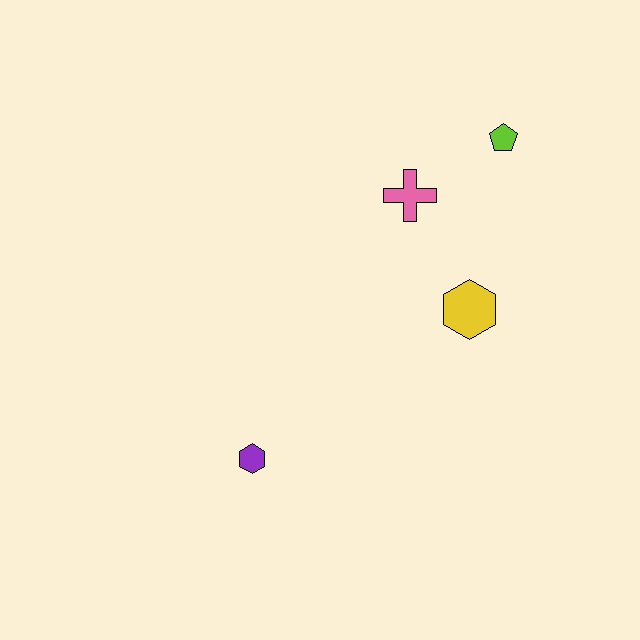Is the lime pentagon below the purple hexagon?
No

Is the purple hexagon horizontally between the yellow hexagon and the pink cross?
No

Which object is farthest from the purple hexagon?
The lime pentagon is farthest from the purple hexagon.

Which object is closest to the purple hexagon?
The yellow hexagon is closest to the purple hexagon.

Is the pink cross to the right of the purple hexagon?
Yes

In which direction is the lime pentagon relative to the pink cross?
The lime pentagon is to the right of the pink cross.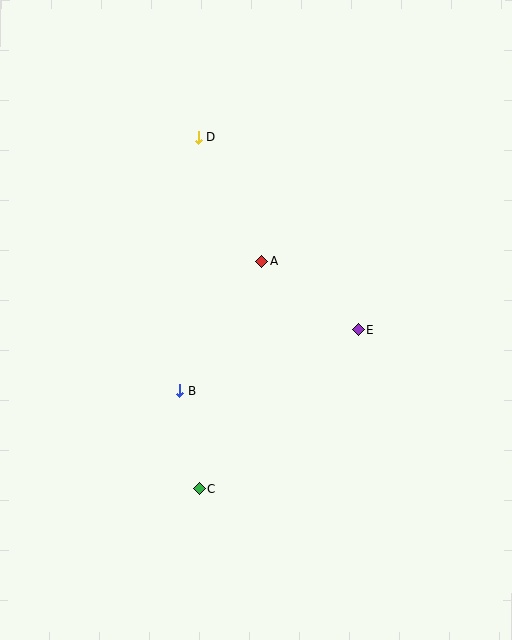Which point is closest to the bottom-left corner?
Point C is closest to the bottom-left corner.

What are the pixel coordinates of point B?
Point B is at (180, 391).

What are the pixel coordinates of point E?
Point E is at (358, 330).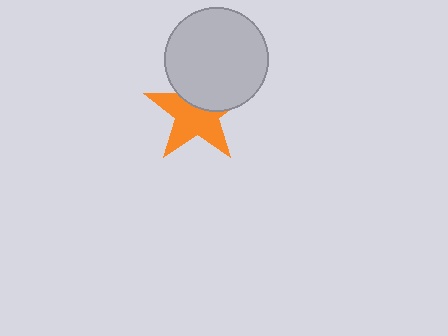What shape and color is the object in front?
The object in front is a light gray circle.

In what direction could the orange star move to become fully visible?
The orange star could move down. That would shift it out from behind the light gray circle entirely.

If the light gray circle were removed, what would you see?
You would see the complete orange star.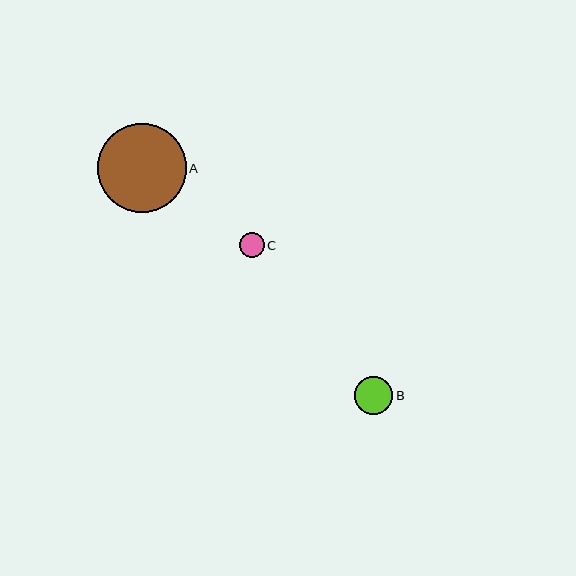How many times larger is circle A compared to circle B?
Circle A is approximately 2.3 times the size of circle B.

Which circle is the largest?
Circle A is the largest with a size of approximately 89 pixels.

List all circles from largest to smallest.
From largest to smallest: A, B, C.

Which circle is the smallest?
Circle C is the smallest with a size of approximately 25 pixels.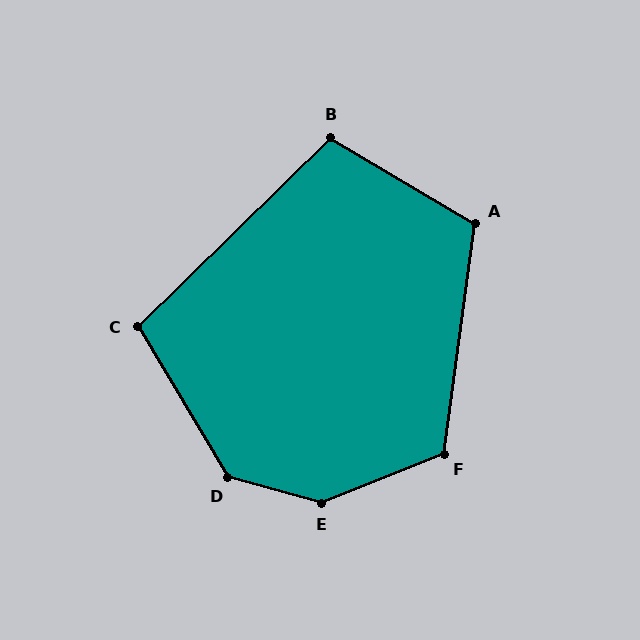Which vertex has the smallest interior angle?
C, at approximately 104 degrees.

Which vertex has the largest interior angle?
E, at approximately 143 degrees.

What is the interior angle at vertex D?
Approximately 136 degrees (obtuse).